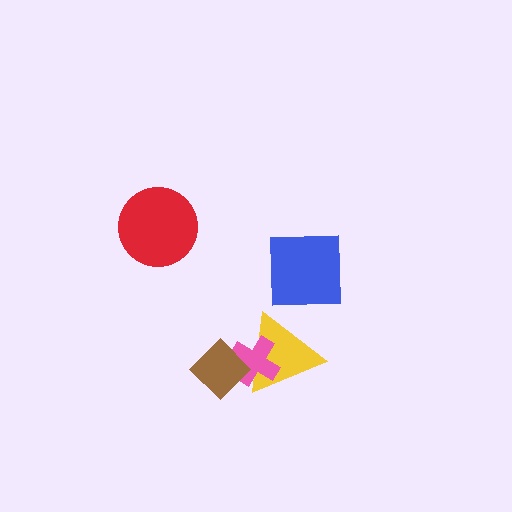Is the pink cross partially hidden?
Yes, it is partially covered by another shape.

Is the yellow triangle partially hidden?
Yes, it is partially covered by another shape.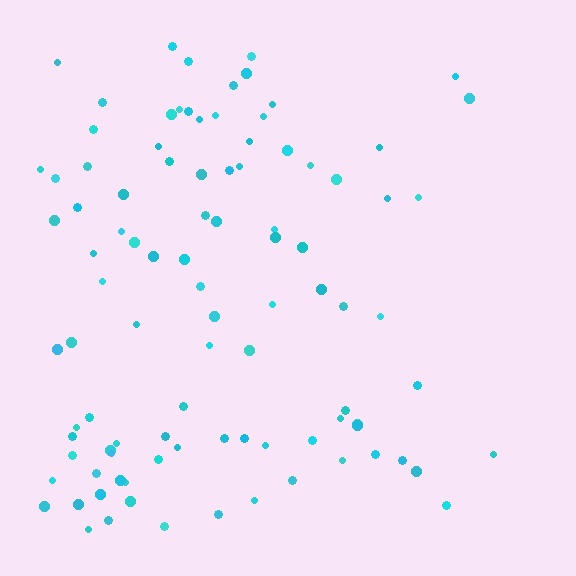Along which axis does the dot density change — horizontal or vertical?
Horizontal.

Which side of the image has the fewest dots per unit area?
The right.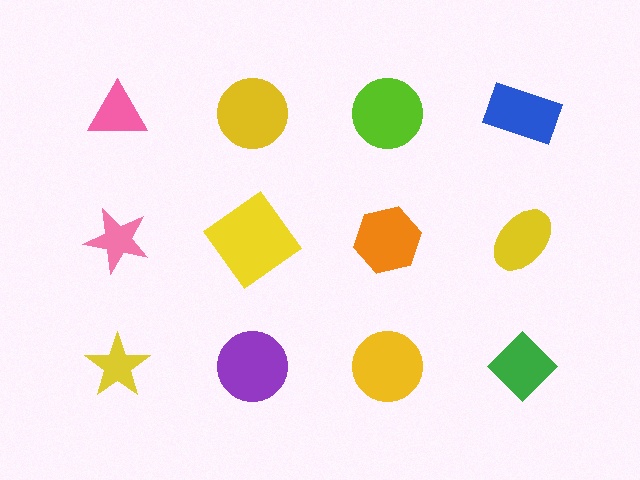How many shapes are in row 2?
4 shapes.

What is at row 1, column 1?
A pink triangle.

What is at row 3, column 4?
A green diamond.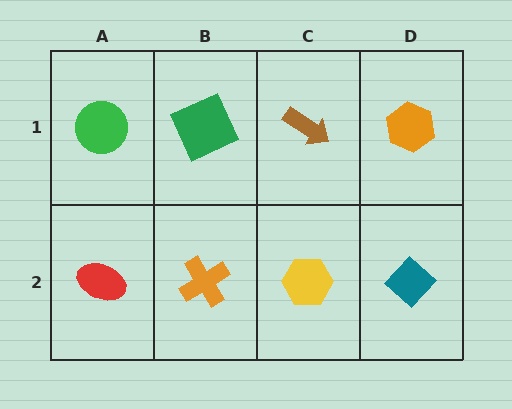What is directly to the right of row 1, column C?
An orange hexagon.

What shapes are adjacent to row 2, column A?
A green circle (row 1, column A), an orange cross (row 2, column B).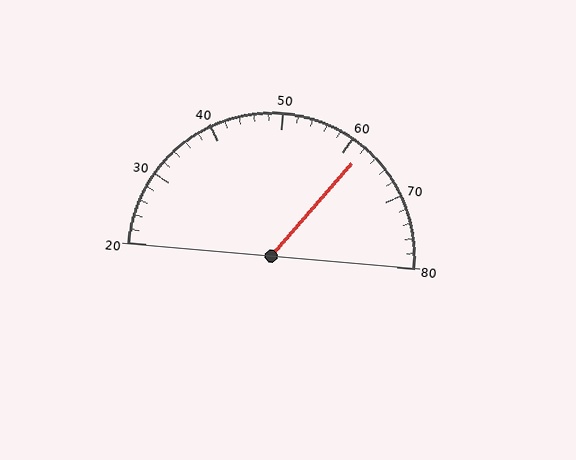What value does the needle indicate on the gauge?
The needle indicates approximately 62.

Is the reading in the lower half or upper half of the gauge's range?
The reading is in the upper half of the range (20 to 80).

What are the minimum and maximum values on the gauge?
The gauge ranges from 20 to 80.